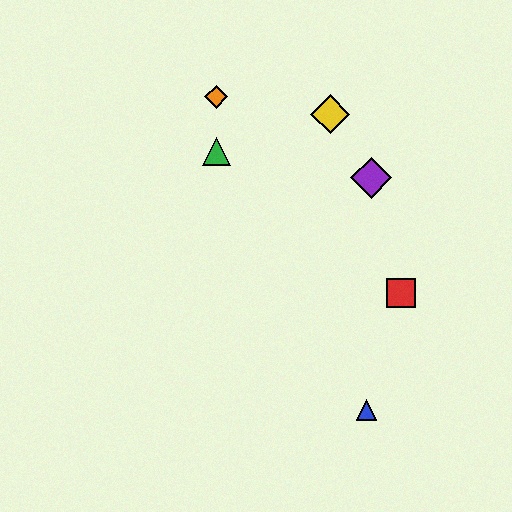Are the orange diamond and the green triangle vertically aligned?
Yes, both are at x≈216.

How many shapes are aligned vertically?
2 shapes (the green triangle, the orange diamond) are aligned vertically.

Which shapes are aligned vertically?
The green triangle, the orange diamond are aligned vertically.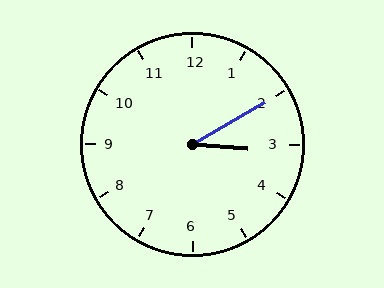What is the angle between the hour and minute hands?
Approximately 35 degrees.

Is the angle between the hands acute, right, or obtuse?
It is acute.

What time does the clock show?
3:10.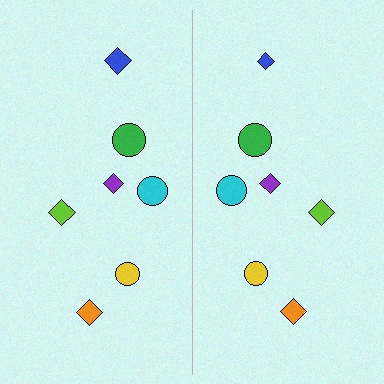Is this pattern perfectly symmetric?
No, the pattern is not perfectly symmetric. The blue diamond on the right side has a different size than its mirror counterpart.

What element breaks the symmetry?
The blue diamond on the right side has a different size than its mirror counterpart.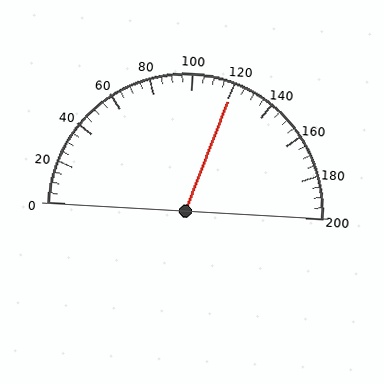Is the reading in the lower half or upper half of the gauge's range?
The reading is in the upper half of the range (0 to 200).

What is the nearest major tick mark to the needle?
The nearest major tick mark is 120.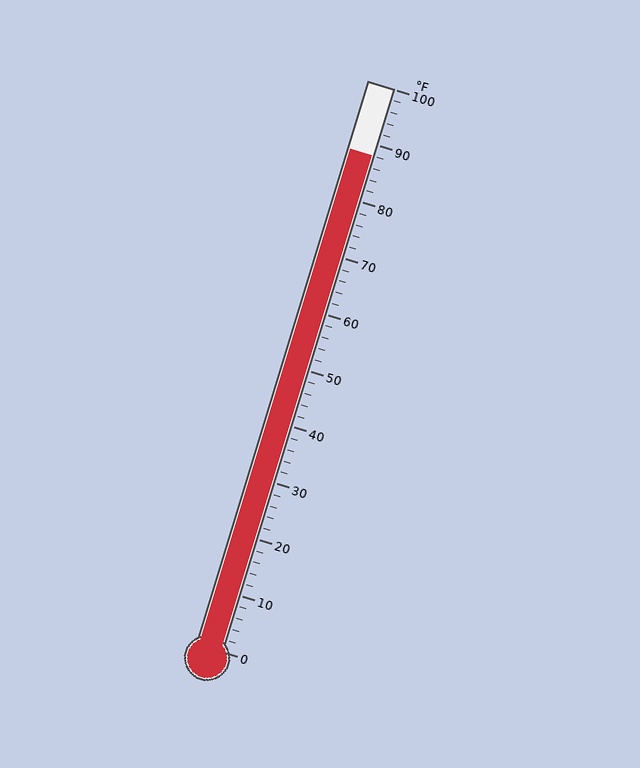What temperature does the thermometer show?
The thermometer shows approximately 88°F.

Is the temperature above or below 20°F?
The temperature is above 20°F.